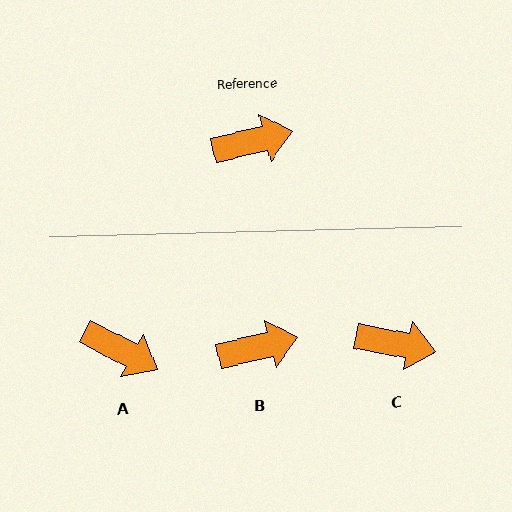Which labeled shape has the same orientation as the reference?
B.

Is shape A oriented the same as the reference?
No, it is off by about 41 degrees.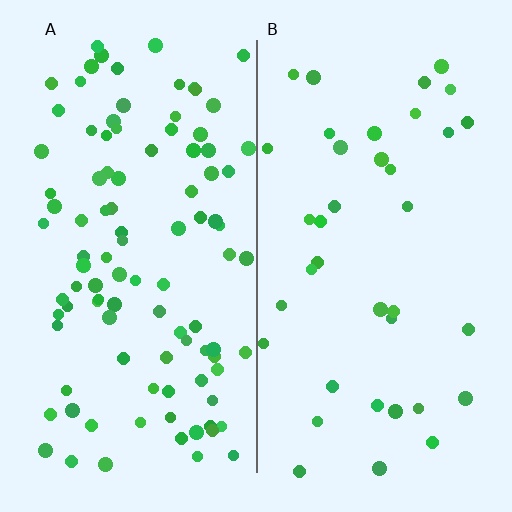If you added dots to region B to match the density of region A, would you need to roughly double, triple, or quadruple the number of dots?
Approximately triple.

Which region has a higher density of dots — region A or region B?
A (the left).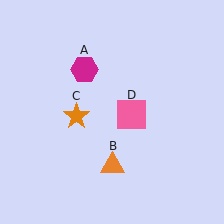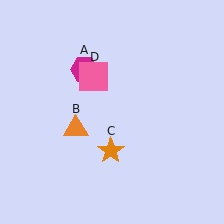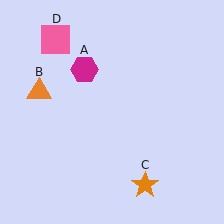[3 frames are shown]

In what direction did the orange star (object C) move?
The orange star (object C) moved down and to the right.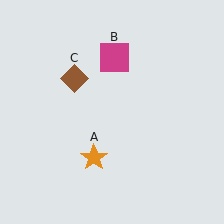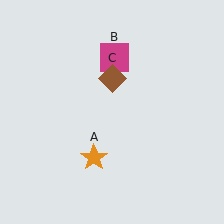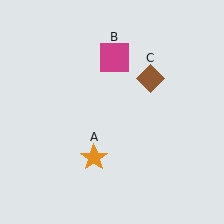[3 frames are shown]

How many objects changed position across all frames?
1 object changed position: brown diamond (object C).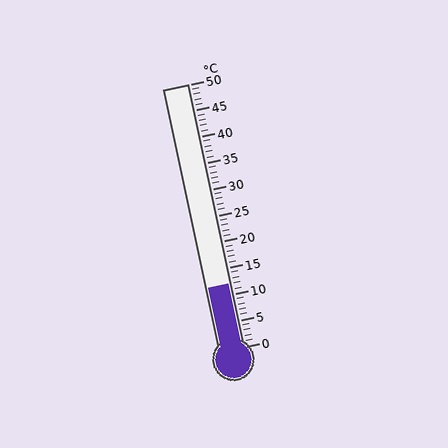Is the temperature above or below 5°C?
The temperature is above 5°C.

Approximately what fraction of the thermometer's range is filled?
The thermometer is filled to approximately 25% of its range.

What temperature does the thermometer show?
The thermometer shows approximately 12°C.